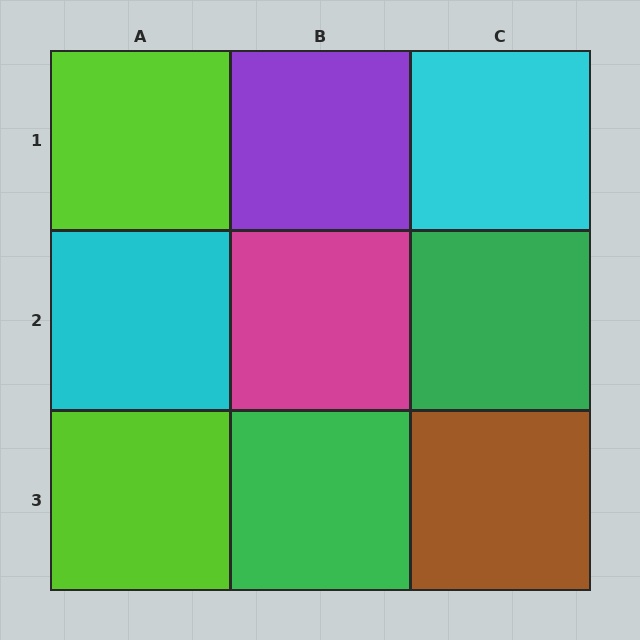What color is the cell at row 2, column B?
Magenta.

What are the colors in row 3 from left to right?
Lime, green, brown.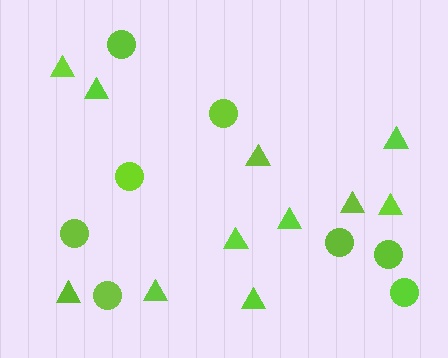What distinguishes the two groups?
There are 2 groups: one group of triangles (11) and one group of circles (8).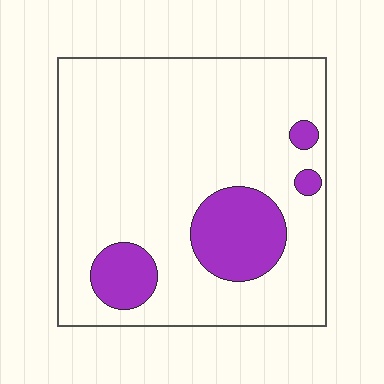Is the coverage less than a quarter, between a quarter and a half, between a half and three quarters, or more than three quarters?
Less than a quarter.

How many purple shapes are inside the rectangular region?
4.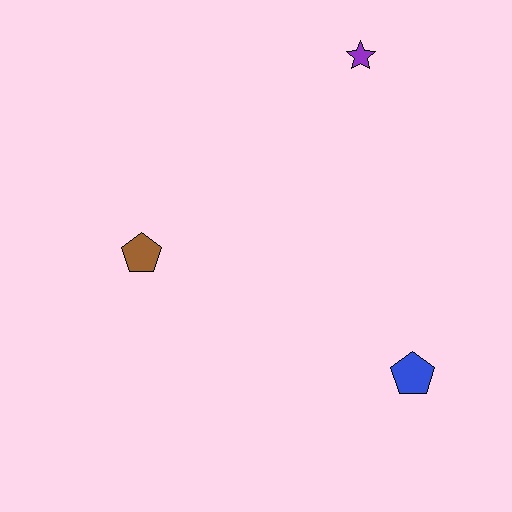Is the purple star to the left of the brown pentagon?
No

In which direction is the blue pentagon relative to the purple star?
The blue pentagon is below the purple star.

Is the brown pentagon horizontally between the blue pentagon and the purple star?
No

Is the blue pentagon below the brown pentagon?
Yes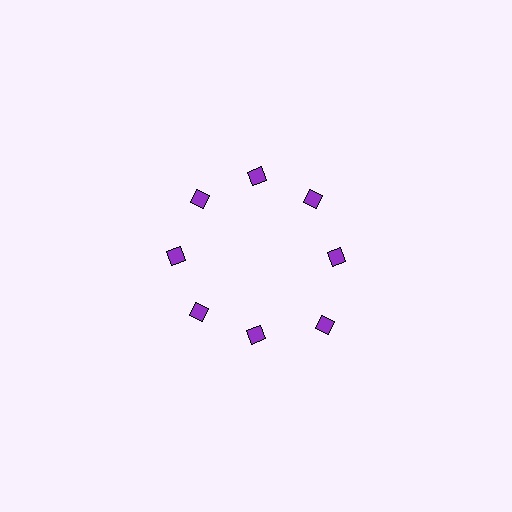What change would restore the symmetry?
The symmetry would be restored by moving it inward, back onto the ring so that all 8 diamonds sit at equal angles and equal distance from the center.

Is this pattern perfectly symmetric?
No. The 8 purple diamonds are arranged in a ring, but one element near the 4 o'clock position is pushed outward from the center, breaking the 8-fold rotational symmetry.